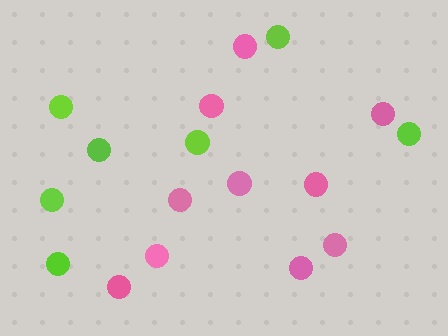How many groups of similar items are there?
There are 2 groups: one group of pink circles (10) and one group of lime circles (7).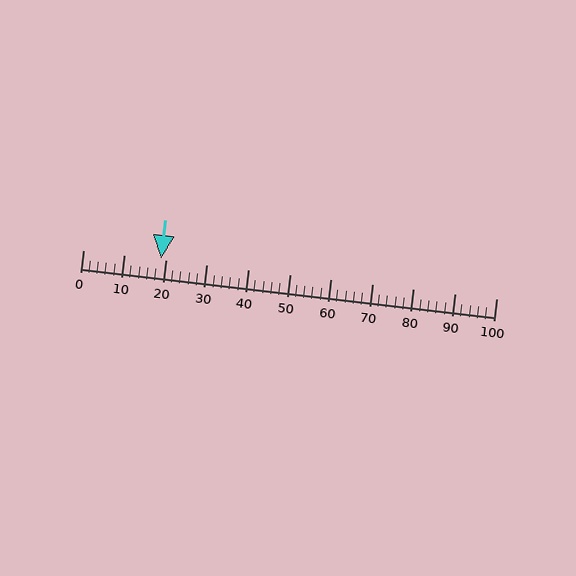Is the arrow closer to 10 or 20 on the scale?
The arrow is closer to 20.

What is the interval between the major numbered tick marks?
The major tick marks are spaced 10 units apart.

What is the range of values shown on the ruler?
The ruler shows values from 0 to 100.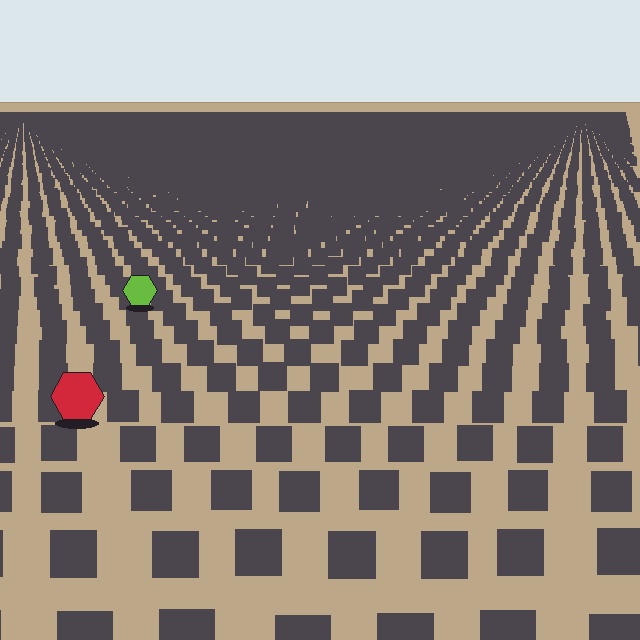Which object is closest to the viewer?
The red hexagon is closest. The texture marks near it are larger and more spread out.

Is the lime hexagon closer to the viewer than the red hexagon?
No. The red hexagon is closer — you can tell from the texture gradient: the ground texture is coarser near it.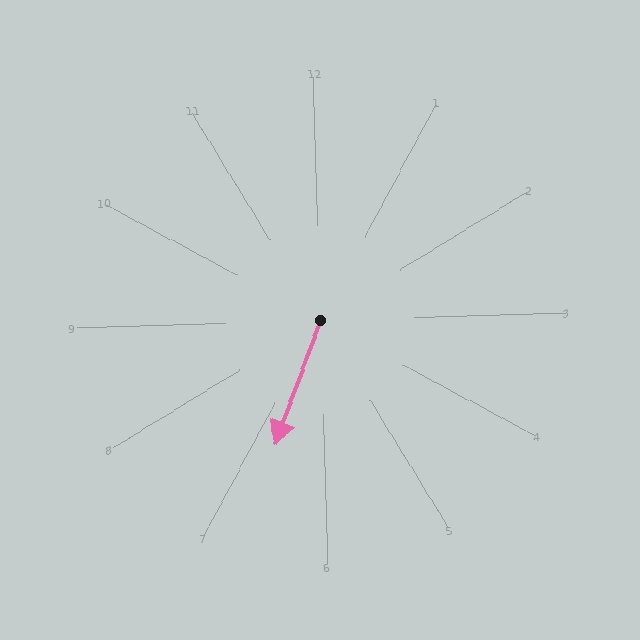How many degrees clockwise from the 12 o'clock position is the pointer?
Approximately 202 degrees.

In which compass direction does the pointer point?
South.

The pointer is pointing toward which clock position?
Roughly 7 o'clock.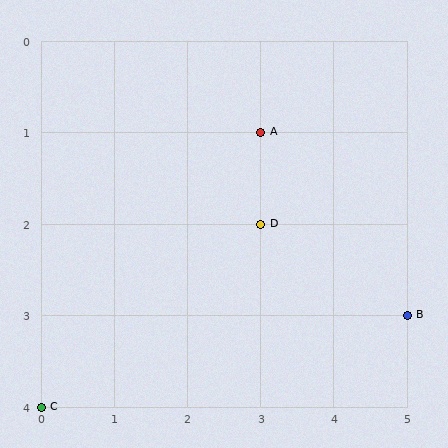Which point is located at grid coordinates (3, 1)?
Point A is at (3, 1).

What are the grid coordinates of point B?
Point B is at grid coordinates (5, 3).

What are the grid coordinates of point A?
Point A is at grid coordinates (3, 1).